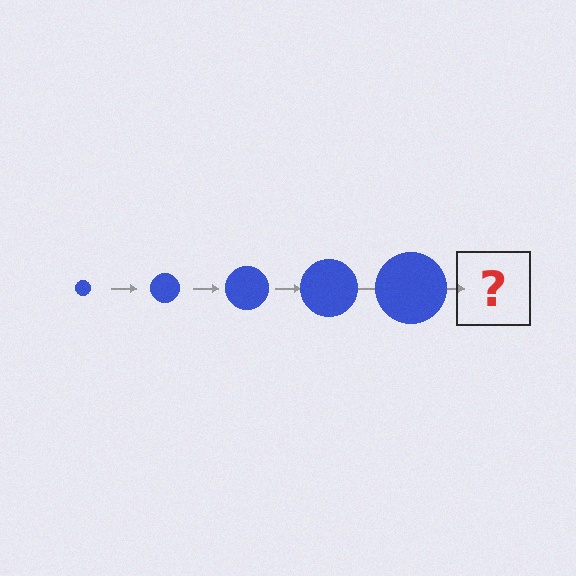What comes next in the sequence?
The next element should be a blue circle, larger than the previous one.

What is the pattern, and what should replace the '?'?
The pattern is that the circle gets progressively larger each step. The '?' should be a blue circle, larger than the previous one.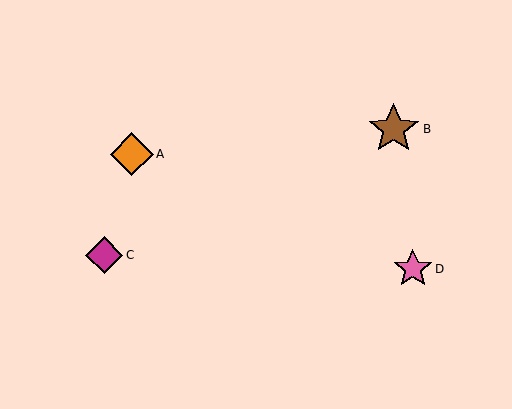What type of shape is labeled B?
Shape B is a brown star.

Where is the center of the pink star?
The center of the pink star is at (413, 269).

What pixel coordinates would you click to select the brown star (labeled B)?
Click at (394, 129) to select the brown star B.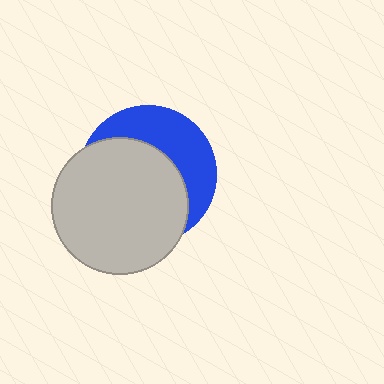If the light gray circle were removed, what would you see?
You would see the complete blue circle.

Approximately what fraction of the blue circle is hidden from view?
Roughly 61% of the blue circle is hidden behind the light gray circle.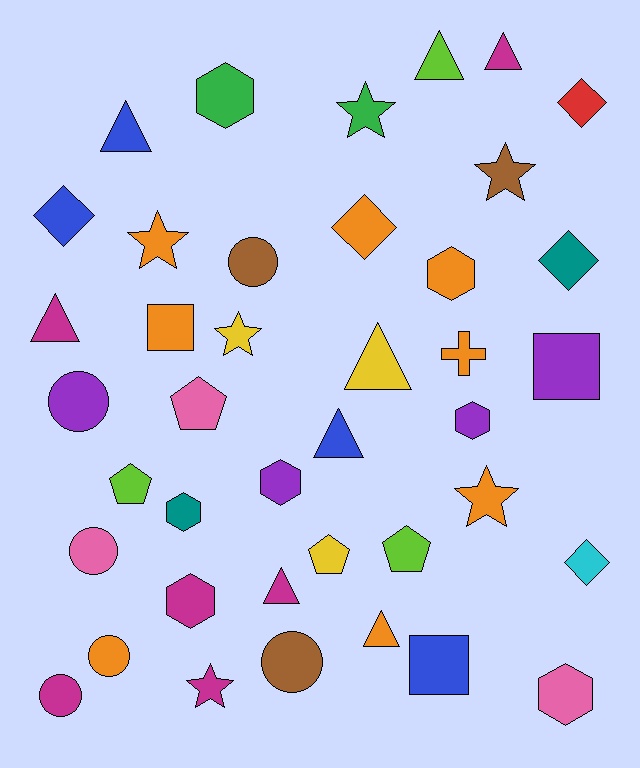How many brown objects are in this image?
There are 3 brown objects.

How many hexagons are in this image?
There are 7 hexagons.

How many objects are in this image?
There are 40 objects.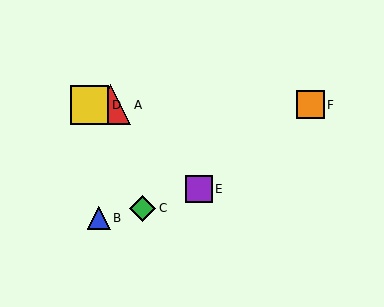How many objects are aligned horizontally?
3 objects (A, D, F) are aligned horizontally.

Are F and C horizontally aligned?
No, F is at y≈105 and C is at y≈208.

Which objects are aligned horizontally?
Objects A, D, F are aligned horizontally.